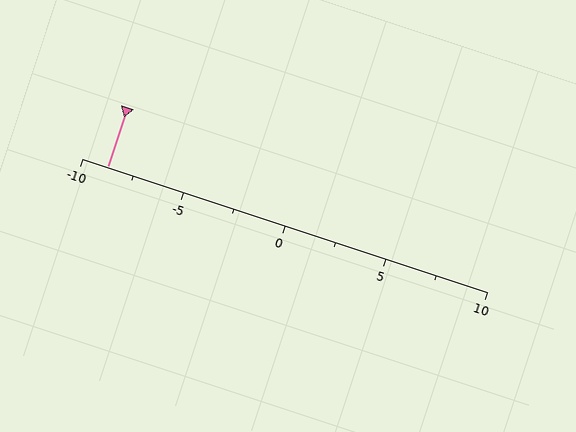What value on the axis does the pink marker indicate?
The marker indicates approximately -8.8.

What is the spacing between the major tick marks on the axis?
The major ticks are spaced 5 apart.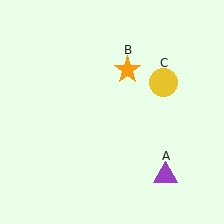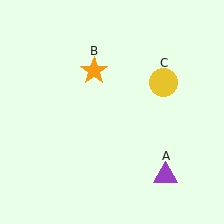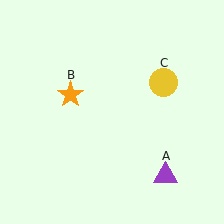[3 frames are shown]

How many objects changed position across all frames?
1 object changed position: orange star (object B).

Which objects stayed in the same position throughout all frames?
Purple triangle (object A) and yellow circle (object C) remained stationary.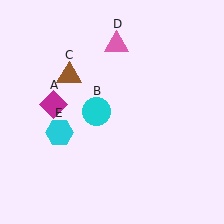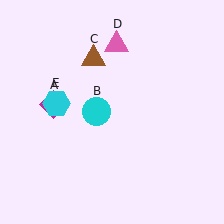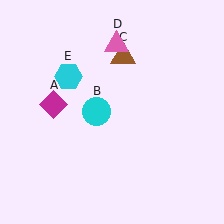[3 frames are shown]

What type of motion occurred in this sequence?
The brown triangle (object C), cyan hexagon (object E) rotated clockwise around the center of the scene.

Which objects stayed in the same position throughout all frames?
Magenta diamond (object A) and cyan circle (object B) and pink triangle (object D) remained stationary.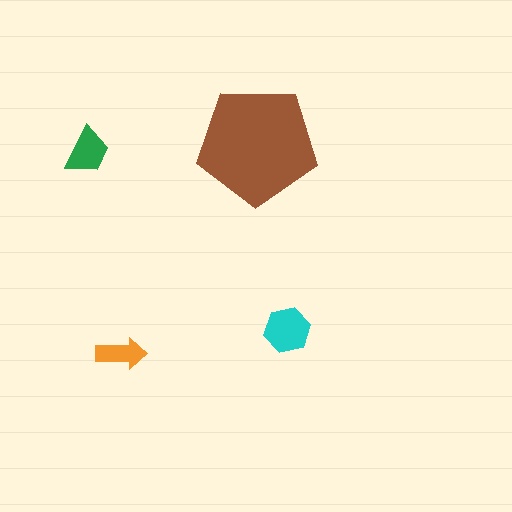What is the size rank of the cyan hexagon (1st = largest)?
2nd.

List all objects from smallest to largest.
The orange arrow, the green trapezoid, the cyan hexagon, the brown pentagon.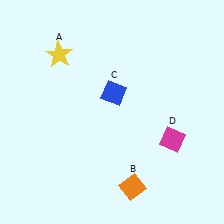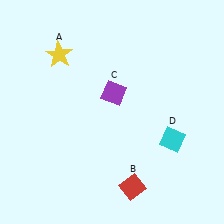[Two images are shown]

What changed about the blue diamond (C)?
In Image 1, C is blue. In Image 2, it changed to purple.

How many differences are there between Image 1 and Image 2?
There are 3 differences between the two images.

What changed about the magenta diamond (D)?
In Image 1, D is magenta. In Image 2, it changed to cyan.